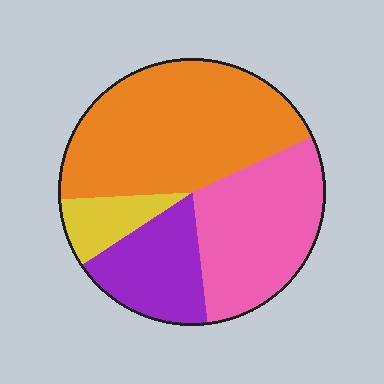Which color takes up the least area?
Yellow, at roughly 10%.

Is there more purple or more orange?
Orange.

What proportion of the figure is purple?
Purple takes up about one sixth (1/6) of the figure.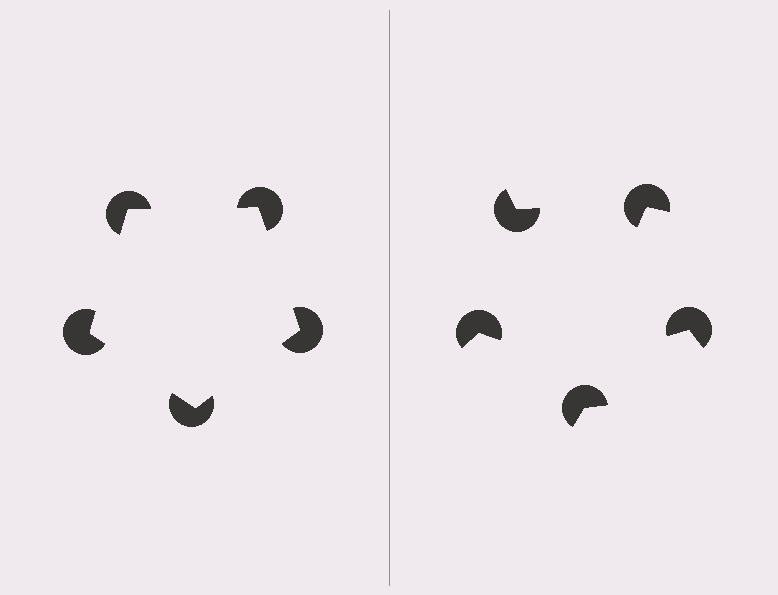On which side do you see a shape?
An illusory pentagon appears on the left side. On the right side the wedge cuts are rotated, so no coherent shape forms.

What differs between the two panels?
The pac-man discs are positioned identically on both sides; only the wedge orientations differ. On the left they align to a pentagon; on the right they are misaligned.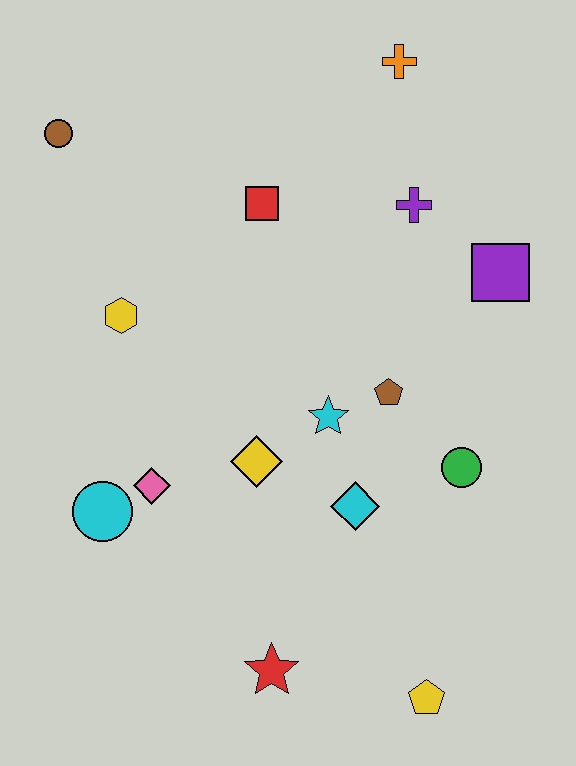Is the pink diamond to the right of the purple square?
No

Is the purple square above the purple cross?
No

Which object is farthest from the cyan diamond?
The brown circle is farthest from the cyan diamond.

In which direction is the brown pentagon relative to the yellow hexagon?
The brown pentagon is to the right of the yellow hexagon.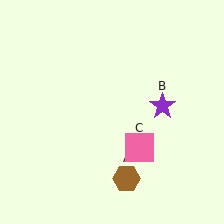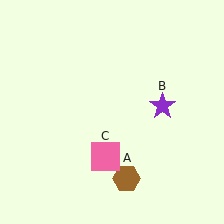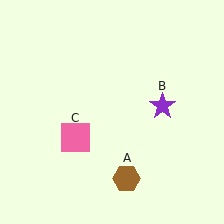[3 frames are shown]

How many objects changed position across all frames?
1 object changed position: pink square (object C).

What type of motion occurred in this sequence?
The pink square (object C) rotated clockwise around the center of the scene.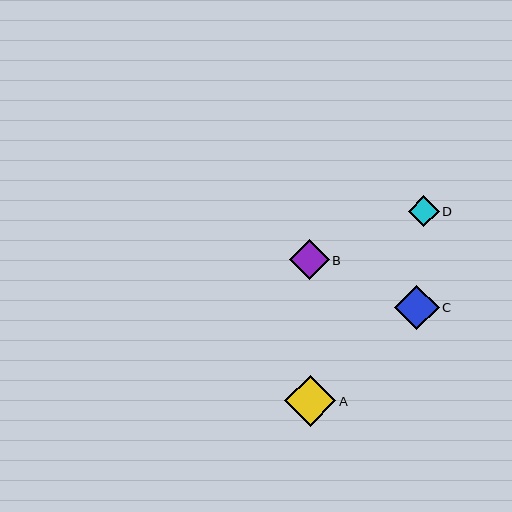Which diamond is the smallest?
Diamond D is the smallest with a size of approximately 30 pixels.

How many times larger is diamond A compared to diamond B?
Diamond A is approximately 1.3 times the size of diamond B.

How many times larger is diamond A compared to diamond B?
Diamond A is approximately 1.3 times the size of diamond B.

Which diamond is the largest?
Diamond A is the largest with a size of approximately 51 pixels.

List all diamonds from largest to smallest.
From largest to smallest: A, C, B, D.